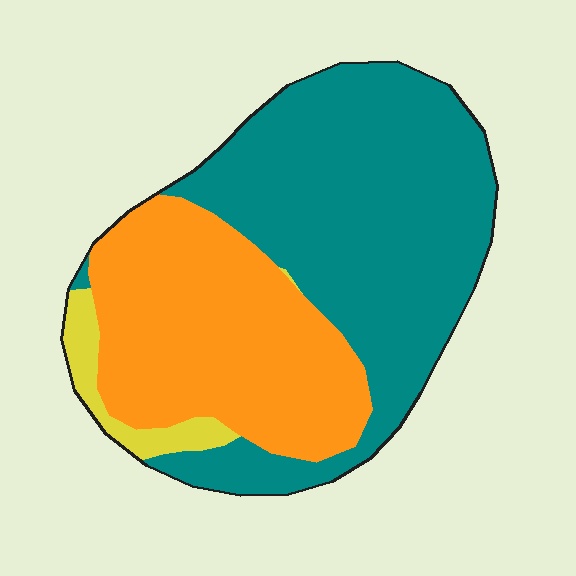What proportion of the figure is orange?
Orange takes up about three eighths (3/8) of the figure.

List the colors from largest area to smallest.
From largest to smallest: teal, orange, yellow.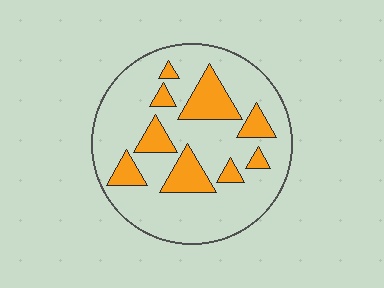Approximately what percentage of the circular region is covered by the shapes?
Approximately 20%.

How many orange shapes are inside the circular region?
9.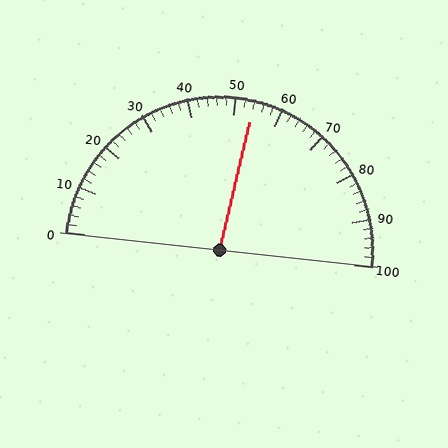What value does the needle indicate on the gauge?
The needle indicates approximately 54.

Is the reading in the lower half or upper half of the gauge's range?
The reading is in the upper half of the range (0 to 100).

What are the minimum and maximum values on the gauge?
The gauge ranges from 0 to 100.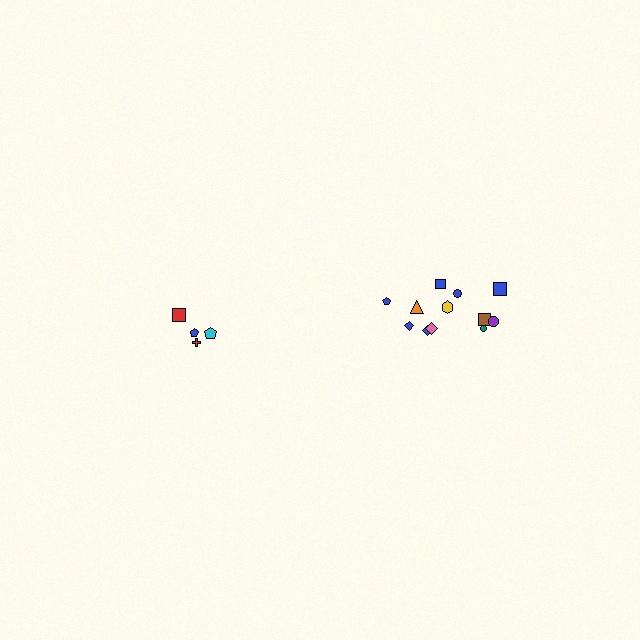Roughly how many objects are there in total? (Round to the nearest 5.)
Roughly 15 objects in total.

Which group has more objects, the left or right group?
The right group.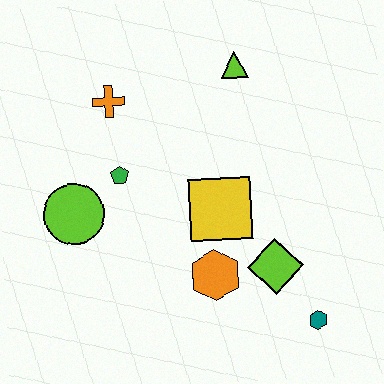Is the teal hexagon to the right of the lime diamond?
Yes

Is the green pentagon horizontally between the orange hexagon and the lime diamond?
No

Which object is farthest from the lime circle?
The teal hexagon is farthest from the lime circle.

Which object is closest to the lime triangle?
The orange cross is closest to the lime triangle.